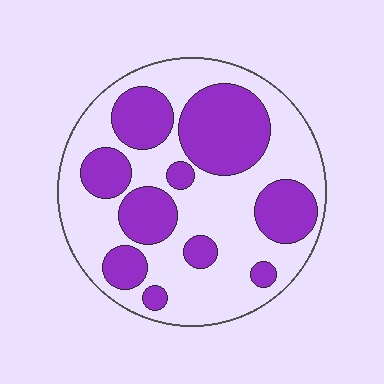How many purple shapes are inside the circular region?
10.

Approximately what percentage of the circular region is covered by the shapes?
Approximately 40%.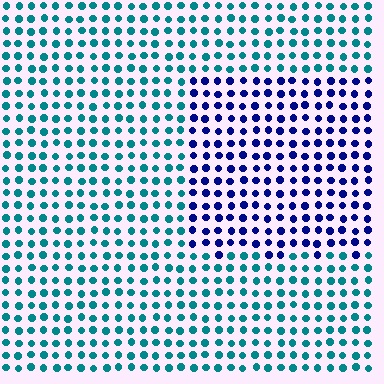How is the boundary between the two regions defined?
The boundary is defined purely by a slight shift in hue (about 56 degrees). Spacing, size, and orientation are identical on both sides.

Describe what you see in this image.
The image is filled with small teal elements in a uniform arrangement. A rectangle-shaped region is visible where the elements are tinted to a slightly different hue, forming a subtle color boundary.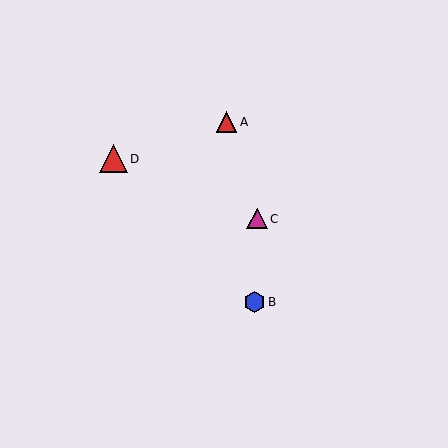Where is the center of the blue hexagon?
The center of the blue hexagon is at (254, 302).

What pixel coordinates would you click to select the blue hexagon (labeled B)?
Click at (254, 302) to select the blue hexagon B.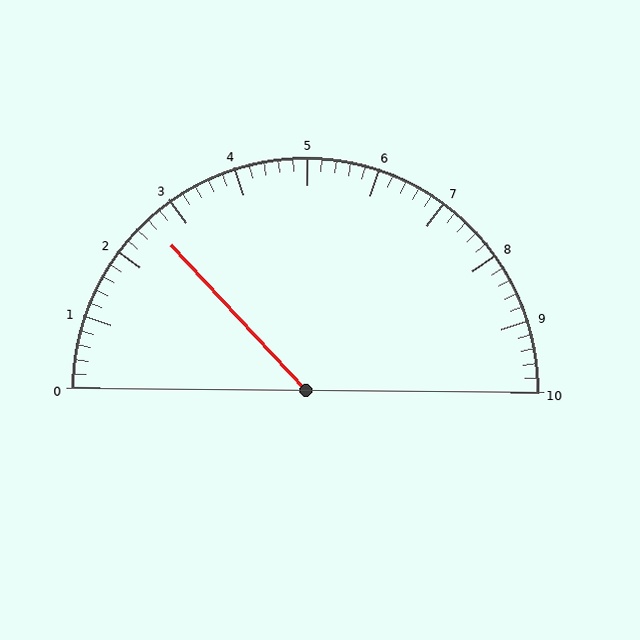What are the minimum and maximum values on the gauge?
The gauge ranges from 0 to 10.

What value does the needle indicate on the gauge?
The needle indicates approximately 2.6.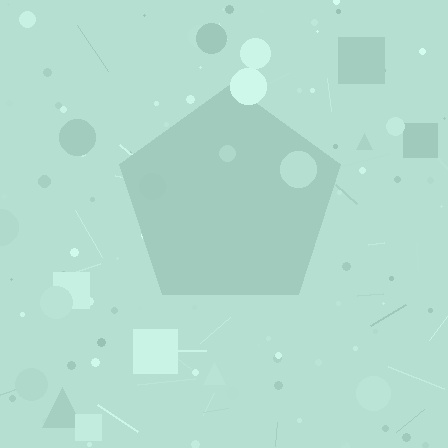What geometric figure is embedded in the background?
A pentagon is embedded in the background.